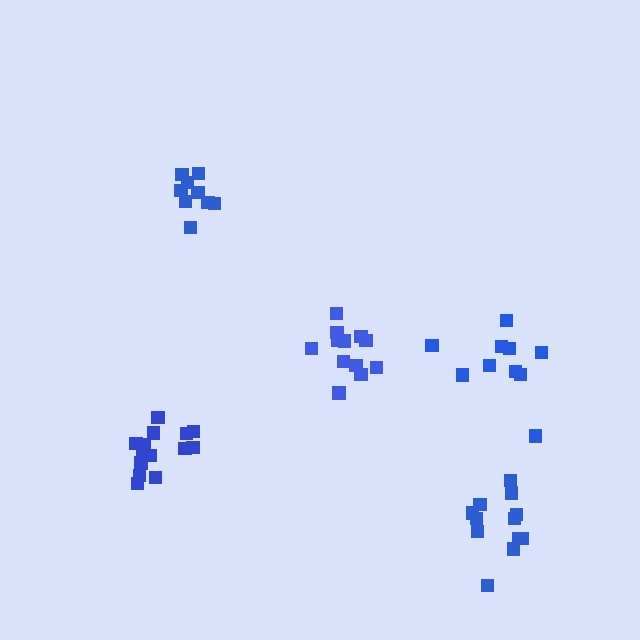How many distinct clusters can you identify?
There are 5 distinct clusters.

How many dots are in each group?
Group 1: 9 dots, Group 2: 10 dots, Group 3: 12 dots, Group 4: 12 dots, Group 5: 14 dots (57 total).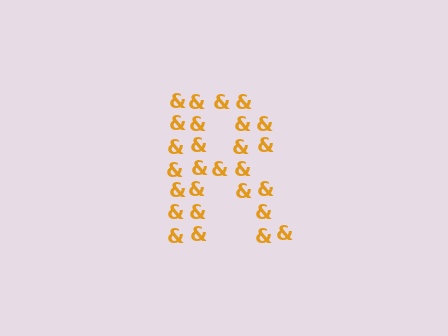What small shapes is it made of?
It is made of small ampersands.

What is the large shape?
The large shape is the letter R.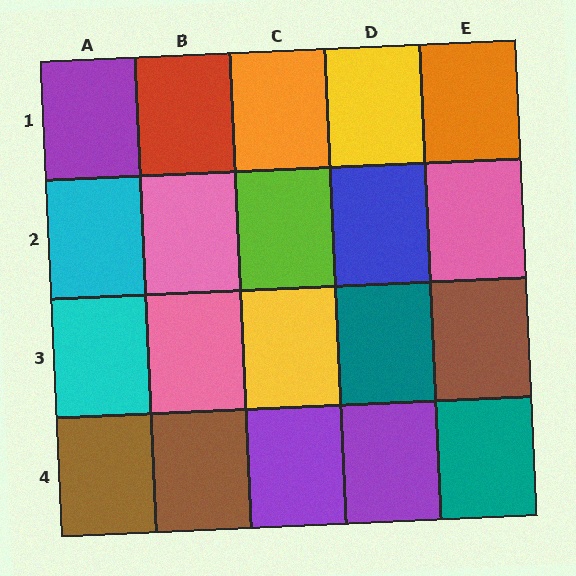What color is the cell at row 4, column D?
Purple.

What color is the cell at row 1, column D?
Yellow.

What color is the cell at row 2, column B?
Pink.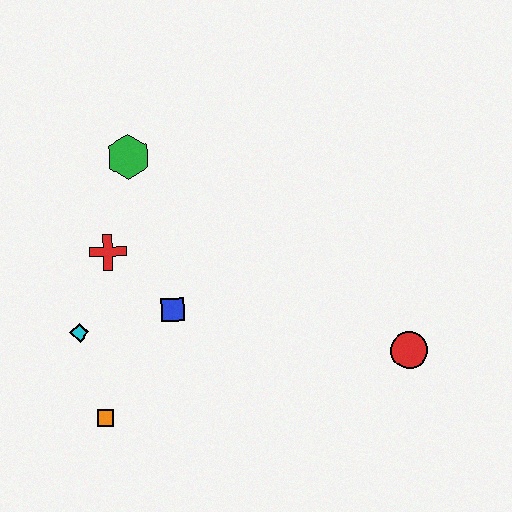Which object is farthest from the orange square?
The red circle is farthest from the orange square.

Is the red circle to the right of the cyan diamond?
Yes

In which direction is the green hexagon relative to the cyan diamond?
The green hexagon is above the cyan diamond.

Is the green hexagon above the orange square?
Yes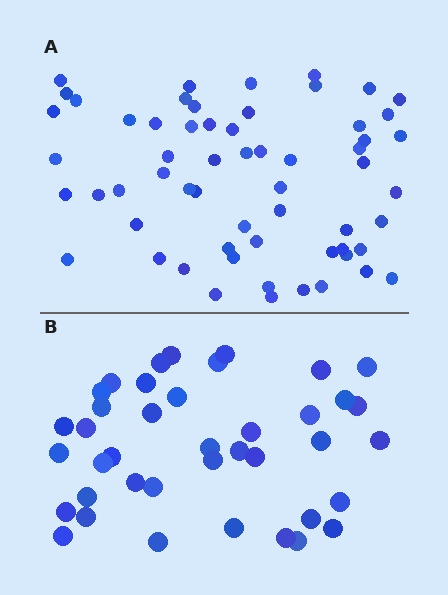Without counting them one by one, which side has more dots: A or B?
Region A (the top region) has more dots.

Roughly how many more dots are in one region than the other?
Region A has approximately 20 more dots than region B.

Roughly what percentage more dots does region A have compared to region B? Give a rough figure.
About 50% more.